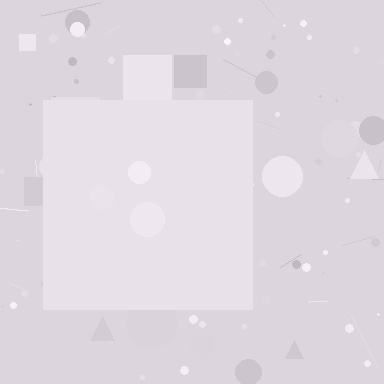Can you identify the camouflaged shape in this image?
The camouflaged shape is a square.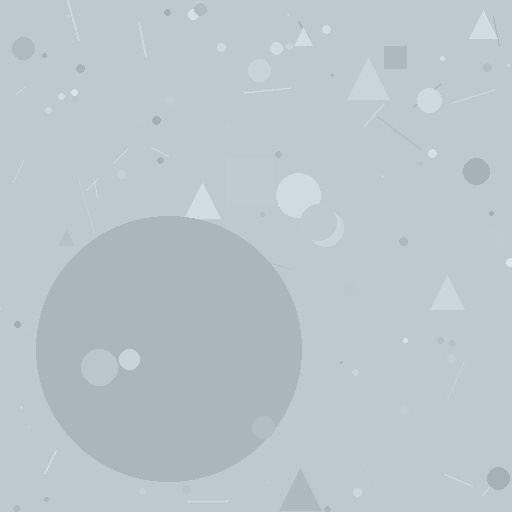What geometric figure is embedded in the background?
A circle is embedded in the background.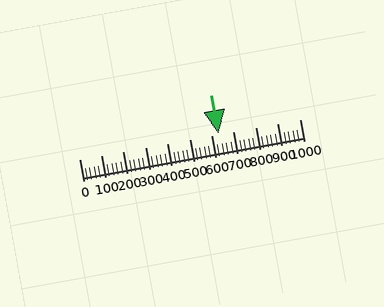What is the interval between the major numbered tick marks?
The major tick marks are spaced 100 units apart.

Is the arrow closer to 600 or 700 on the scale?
The arrow is closer to 600.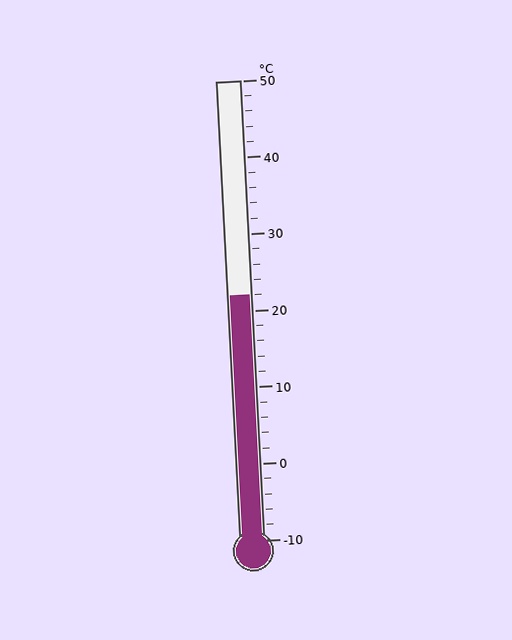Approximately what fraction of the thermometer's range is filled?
The thermometer is filled to approximately 55% of its range.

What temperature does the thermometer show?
The thermometer shows approximately 22°C.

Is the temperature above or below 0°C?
The temperature is above 0°C.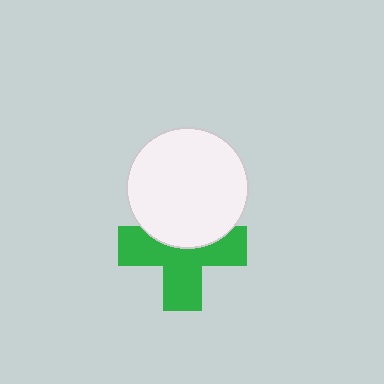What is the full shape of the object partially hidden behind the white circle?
The partially hidden object is a green cross.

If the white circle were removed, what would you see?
You would see the complete green cross.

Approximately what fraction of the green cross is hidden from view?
Roughly 38% of the green cross is hidden behind the white circle.